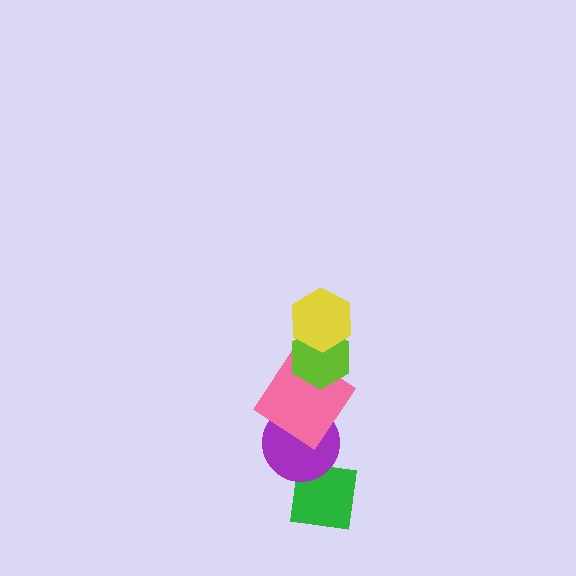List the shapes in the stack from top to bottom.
From top to bottom: the yellow hexagon, the lime hexagon, the pink diamond, the purple circle, the green square.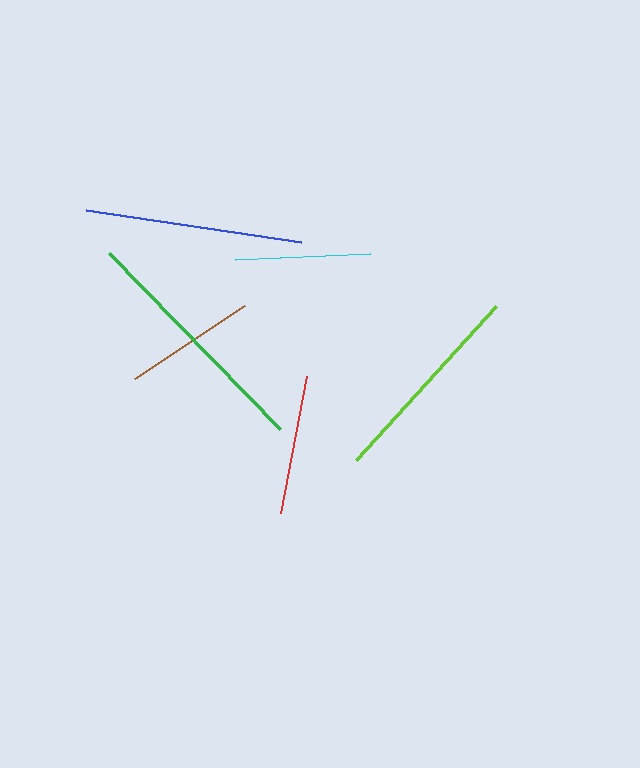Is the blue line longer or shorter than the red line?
The blue line is longer than the red line.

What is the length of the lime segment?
The lime segment is approximately 208 pixels long.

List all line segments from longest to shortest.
From longest to shortest: green, blue, lime, red, cyan, brown.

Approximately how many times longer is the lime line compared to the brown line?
The lime line is approximately 1.6 times the length of the brown line.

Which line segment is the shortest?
The brown line is the shortest at approximately 132 pixels.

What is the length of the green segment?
The green segment is approximately 245 pixels long.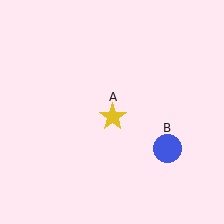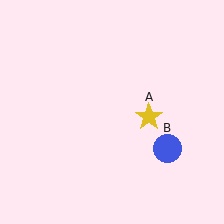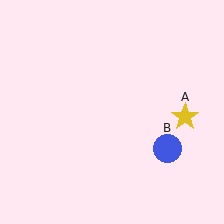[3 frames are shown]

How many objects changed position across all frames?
1 object changed position: yellow star (object A).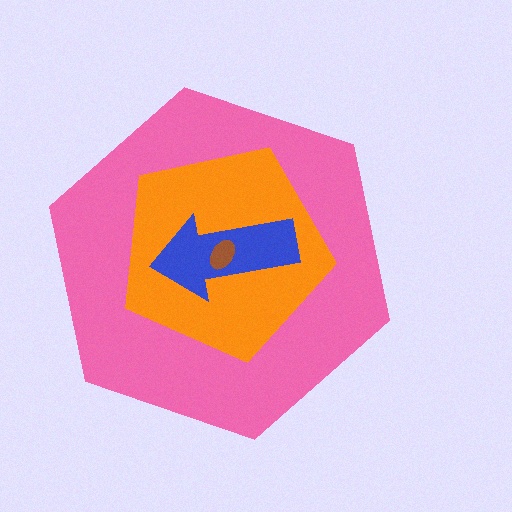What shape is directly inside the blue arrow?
The brown ellipse.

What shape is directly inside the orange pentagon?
The blue arrow.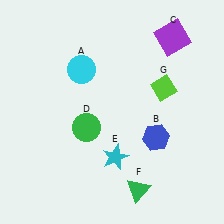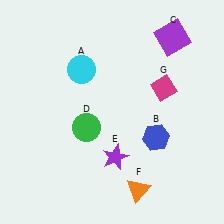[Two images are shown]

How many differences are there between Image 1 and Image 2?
There are 3 differences between the two images.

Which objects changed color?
E changed from cyan to purple. F changed from green to orange. G changed from lime to magenta.